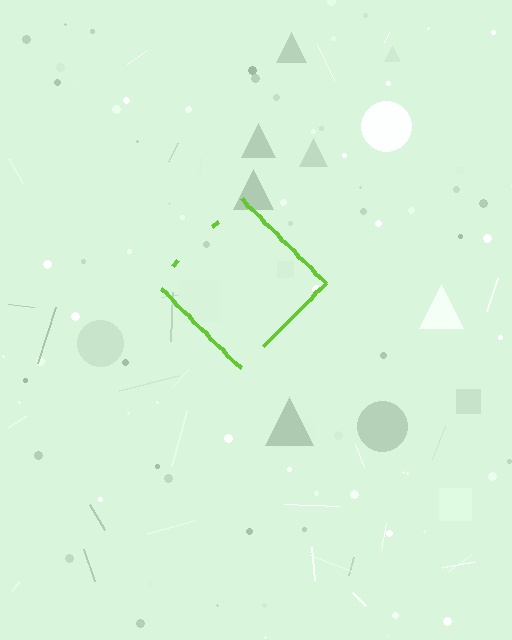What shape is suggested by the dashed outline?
The dashed outline suggests a diamond.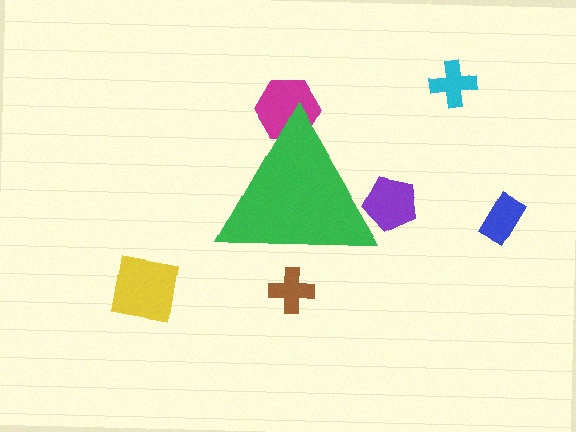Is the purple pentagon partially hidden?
Yes, the purple pentagon is partially hidden behind the green triangle.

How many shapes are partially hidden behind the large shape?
3 shapes are partially hidden.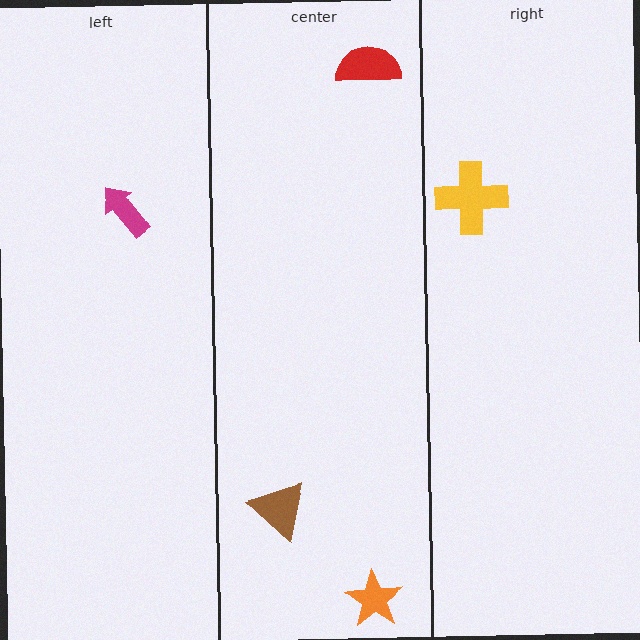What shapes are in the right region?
The yellow cross.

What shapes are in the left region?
The magenta arrow.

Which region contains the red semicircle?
The center region.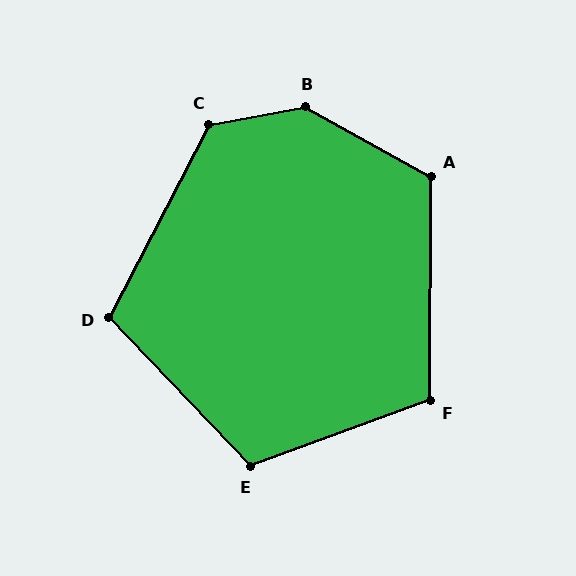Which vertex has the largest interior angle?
B, at approximately 141 degrees.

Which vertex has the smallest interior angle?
D, at approximately 109 degrees.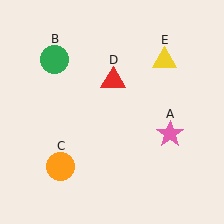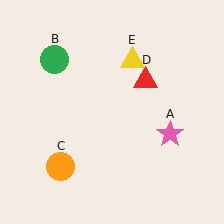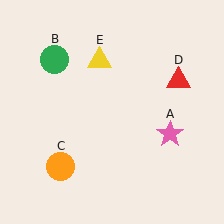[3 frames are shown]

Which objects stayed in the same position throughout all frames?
Pink star (object A) and green circle (object B) and orange circle (object C) remained stationary.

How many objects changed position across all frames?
2 objects changed position: red triangle (object D), yellow triangle (object E).